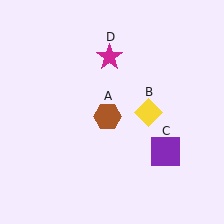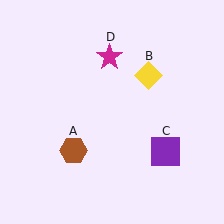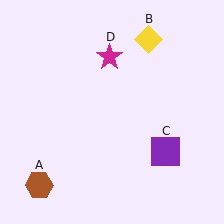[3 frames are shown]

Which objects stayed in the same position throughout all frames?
Purple square (object C) and magenta star (object D) remained stationary.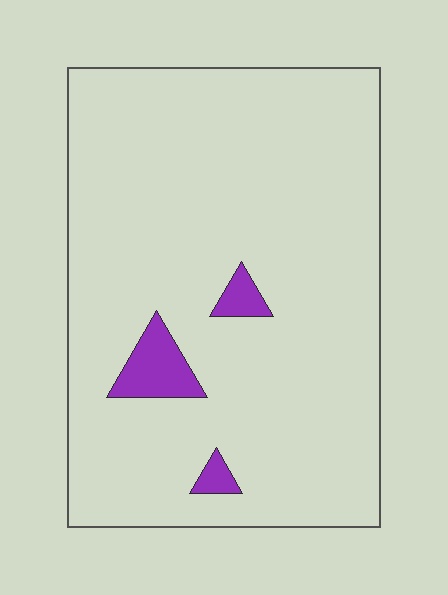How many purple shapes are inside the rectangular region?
3.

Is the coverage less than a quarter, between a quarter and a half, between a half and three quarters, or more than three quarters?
Less than a quarter.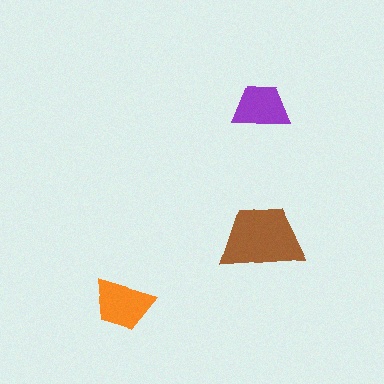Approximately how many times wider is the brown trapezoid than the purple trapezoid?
About 1.5 times wider.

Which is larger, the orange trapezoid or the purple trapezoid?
The orange one.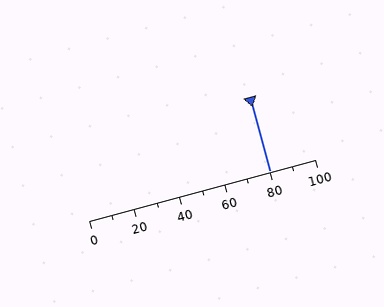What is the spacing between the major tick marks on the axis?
The major ticks are spaced 20 apart.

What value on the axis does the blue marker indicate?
The marker indicates approximately 80.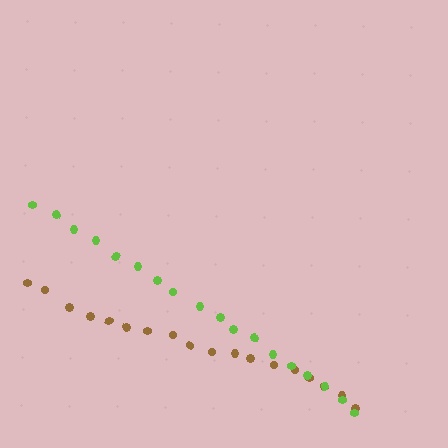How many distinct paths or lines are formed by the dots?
There are 2 distinct paths.